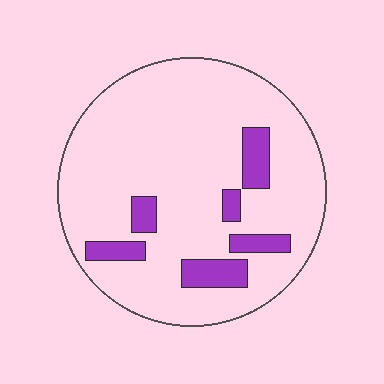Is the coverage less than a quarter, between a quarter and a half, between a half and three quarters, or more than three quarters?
Less than a quarter.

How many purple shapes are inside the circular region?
6.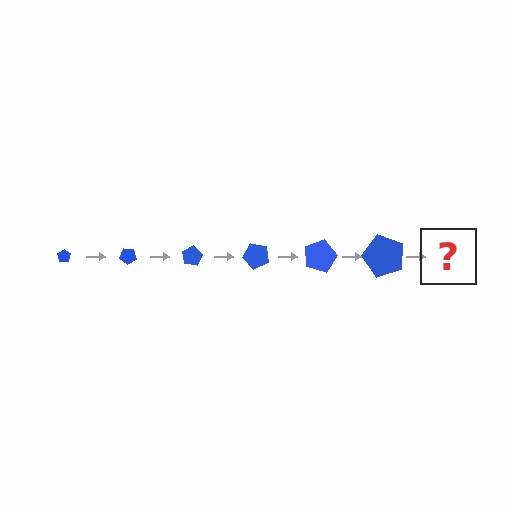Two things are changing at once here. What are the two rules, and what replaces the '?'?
The two rules are that the pentagon grows larger each step and it rotates 40 degrees each step. The '?' should be a pentagon, larger than the previous one and rotated 240 degrees from the start.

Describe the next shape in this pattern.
It should be a pentagon, larger than the previous one and rotated 240 degrees from the start.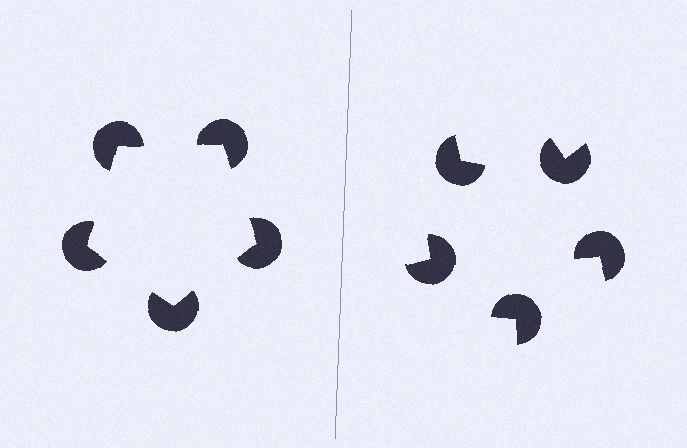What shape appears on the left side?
An illusory pentagon.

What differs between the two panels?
The pac-man discs are positioned identically on both sides; only the wedge orientations differ. On the left they align to a pentagon; on the right they are misaligned.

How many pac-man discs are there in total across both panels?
10 — 5 on each side.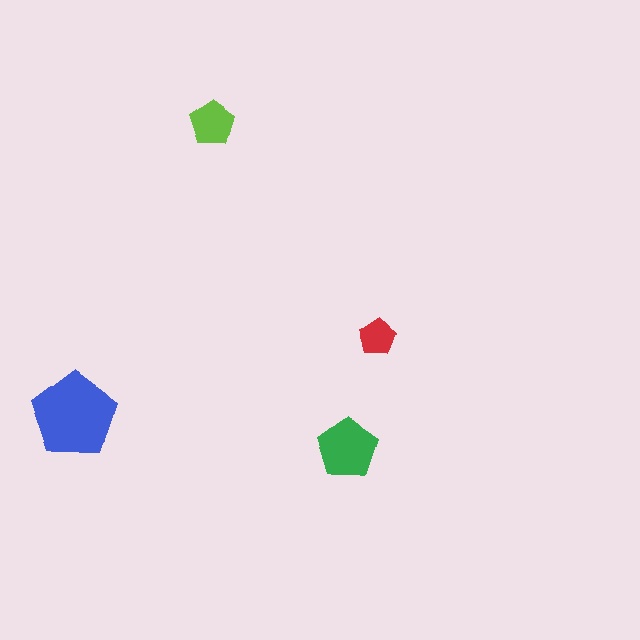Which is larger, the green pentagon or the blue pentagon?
The blue one.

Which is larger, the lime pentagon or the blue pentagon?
The blue one.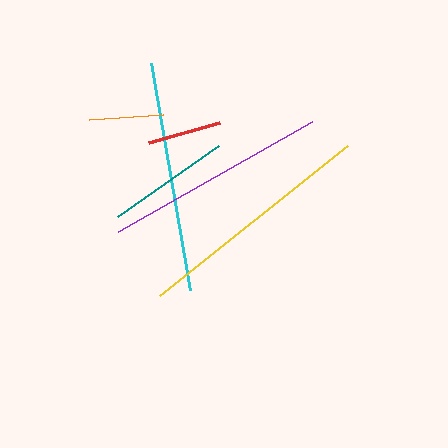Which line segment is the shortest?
The red line is the shortest at approximately 74 pixels.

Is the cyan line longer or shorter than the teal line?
The cyan line is longer than the teal line.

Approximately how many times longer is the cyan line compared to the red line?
The cyan line is approximately 3.1 times the length of the red line.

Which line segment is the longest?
The yellow line is the longest at approximately 240 pixels.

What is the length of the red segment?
The red segment is approximately 74 pixels long.